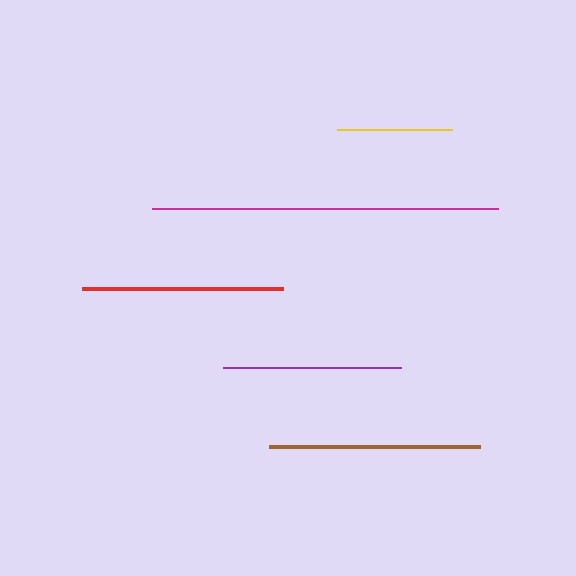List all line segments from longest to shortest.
From longest to shortest: magenta, brown, red, purple, yellow.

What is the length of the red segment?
The red segment is approximately 202 pixels long.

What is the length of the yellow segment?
The yellow segment is approximately 115 pixels long.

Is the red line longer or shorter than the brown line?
The brown line is longer than the red line.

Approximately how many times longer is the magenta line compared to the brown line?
The magenta line is approximately 1.6 times the length of the brown line.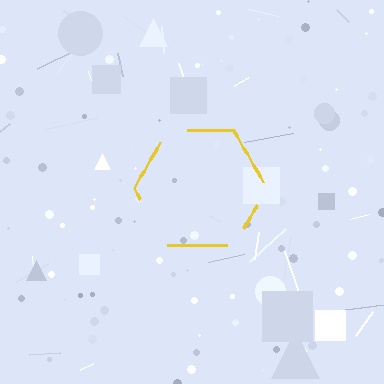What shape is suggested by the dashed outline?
The dashed outline suggests a hexagon.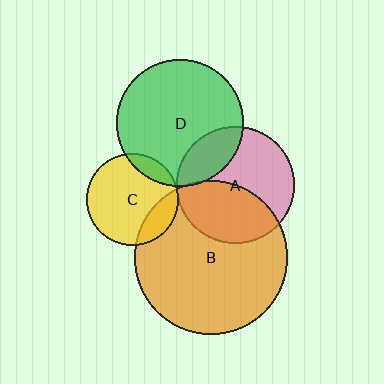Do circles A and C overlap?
Yes.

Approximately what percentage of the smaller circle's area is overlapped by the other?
Approximately 5%.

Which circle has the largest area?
Circle B (orange).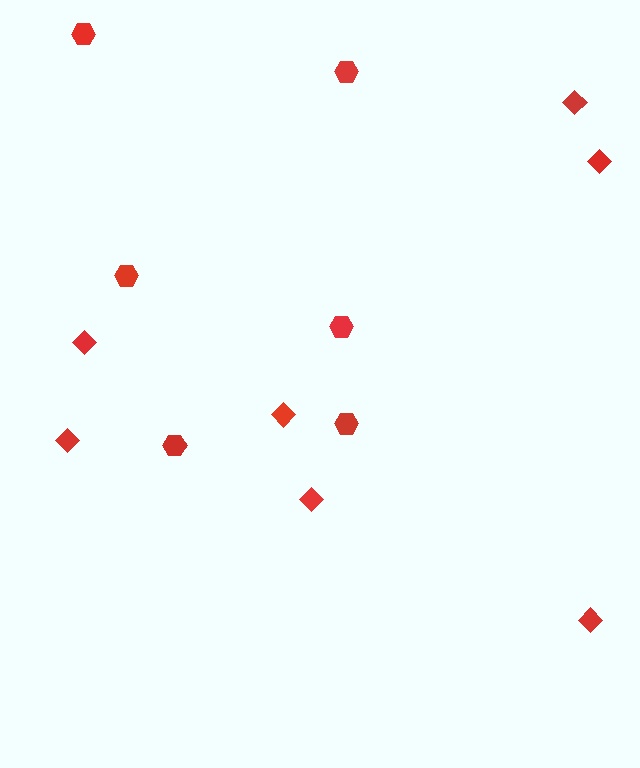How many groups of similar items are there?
There are 2 groups: one group of hexagons (6) and one group of diamonds (7).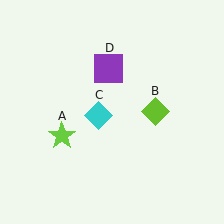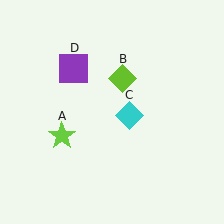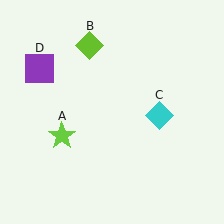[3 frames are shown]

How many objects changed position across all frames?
3 objects changed position: lime diamond (object B), cyan diamond (object C), purple square (object D).